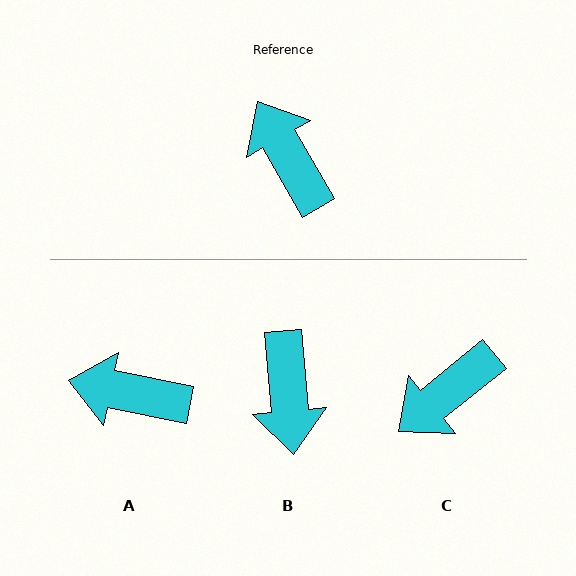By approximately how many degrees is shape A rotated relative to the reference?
Approximately 48 degrees counter-clockwise.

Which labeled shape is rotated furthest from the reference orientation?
B, about 155 degrees away.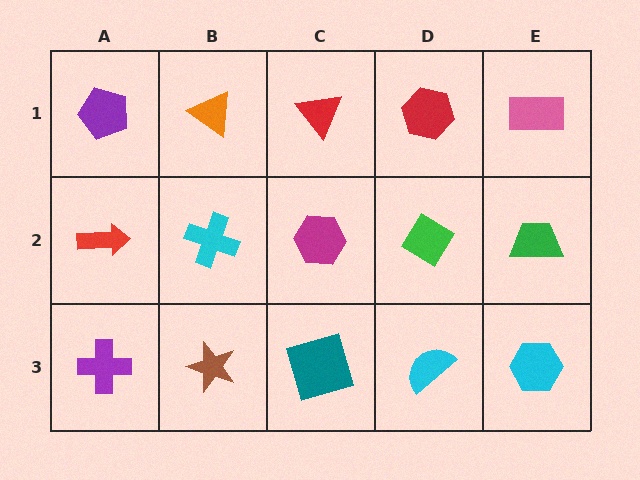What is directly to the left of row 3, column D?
A teal square.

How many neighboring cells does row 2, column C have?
4.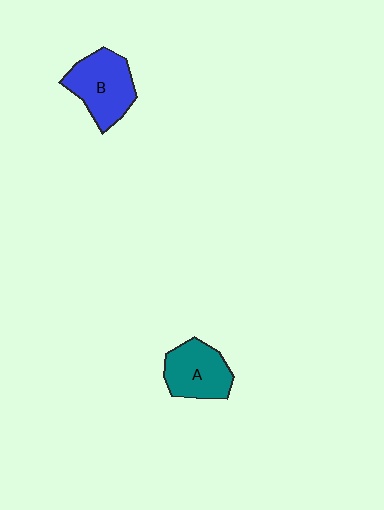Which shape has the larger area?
Shape B (blue).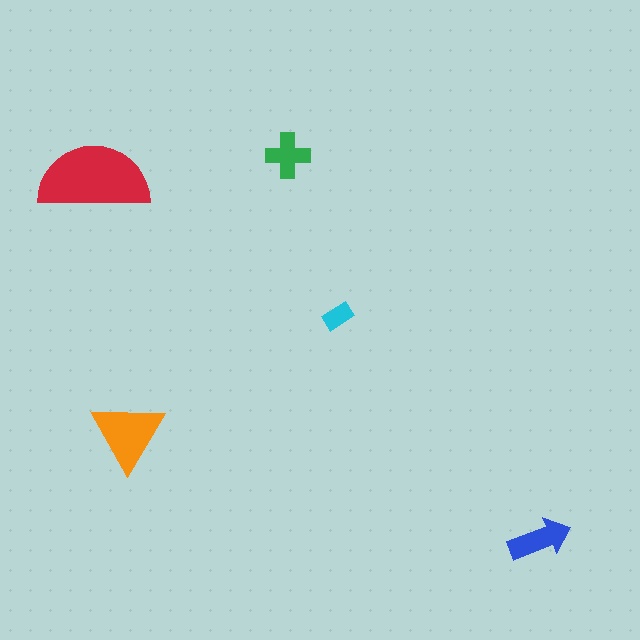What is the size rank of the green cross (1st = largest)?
4th.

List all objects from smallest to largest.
The cyan rectangle, the green cross, the blue arrow, the orange triangle, the red semicircle.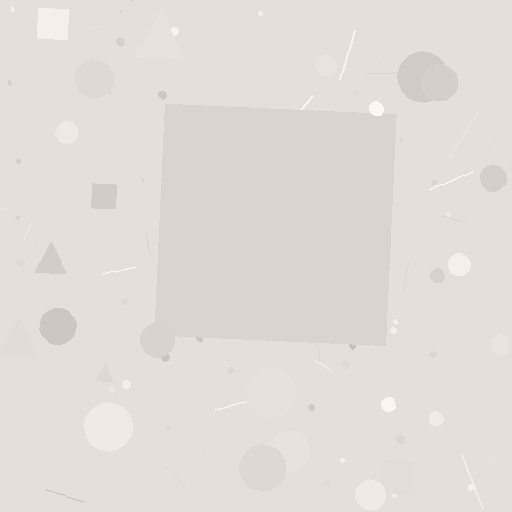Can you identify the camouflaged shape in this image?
The camouflaged shape is a square.